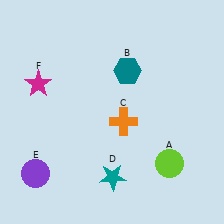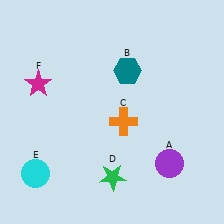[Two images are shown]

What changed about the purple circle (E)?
In Image 1, E is purple. In Image 2, it changed to cyan.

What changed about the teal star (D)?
In Image 1, D is teal. In Image 2, it changed to green.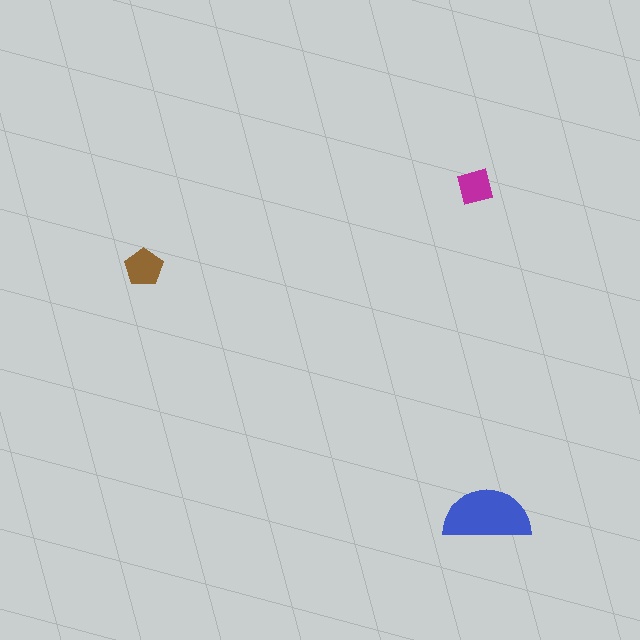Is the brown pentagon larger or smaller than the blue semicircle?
Smaller.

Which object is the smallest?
The magenta square.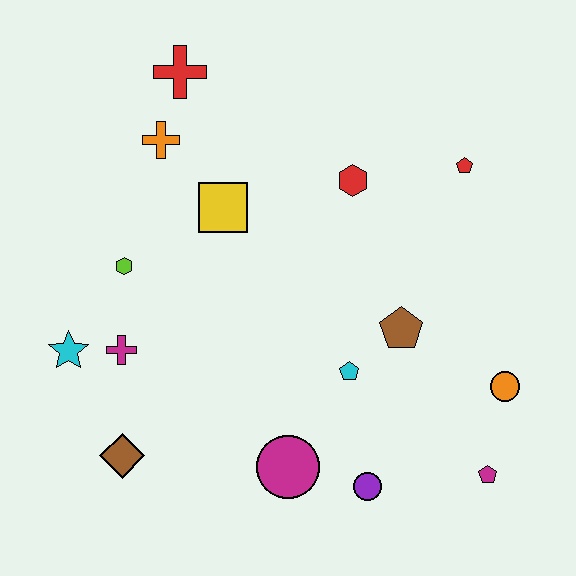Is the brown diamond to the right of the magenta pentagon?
No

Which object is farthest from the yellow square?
The magenta pentagon is farthest from the yellow square.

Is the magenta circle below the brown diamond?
Yes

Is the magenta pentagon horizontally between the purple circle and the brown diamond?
No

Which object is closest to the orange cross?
The red cross is closest to the orange cross.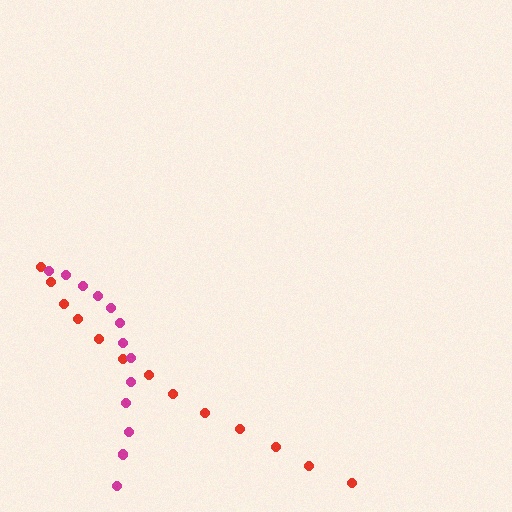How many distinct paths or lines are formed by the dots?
There are 2 distinct paths.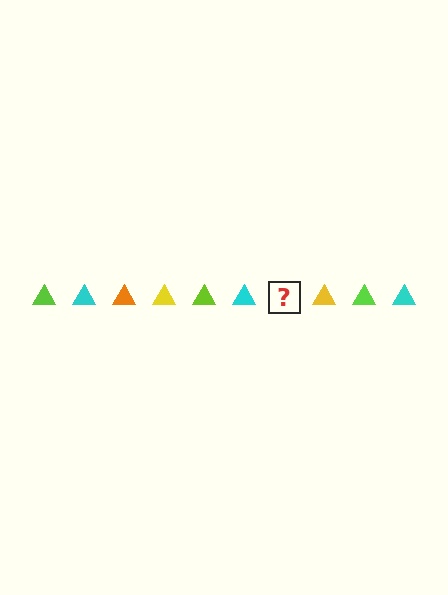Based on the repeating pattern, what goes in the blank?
The blank should be an orange triangle.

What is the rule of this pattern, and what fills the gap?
The rule is that the pattern cycles through lime, cyan, orange, yellow triangles. The gap should be filled with an orange triangle.